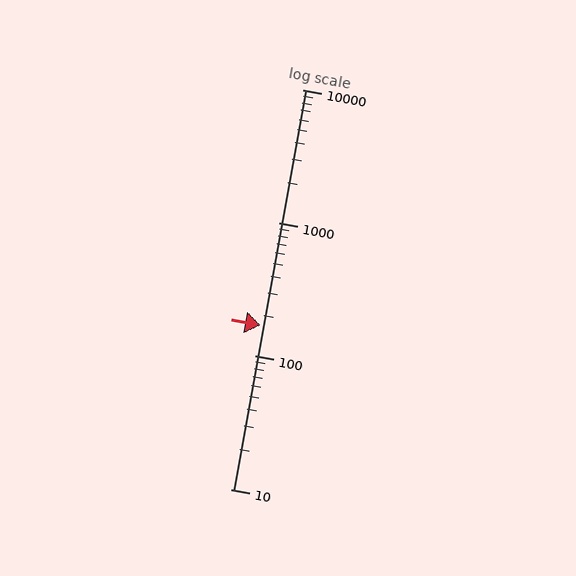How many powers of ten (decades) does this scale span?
The scale spans 3 decades, from 10 to 10000.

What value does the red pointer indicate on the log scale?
The pointer indicates approximately 170.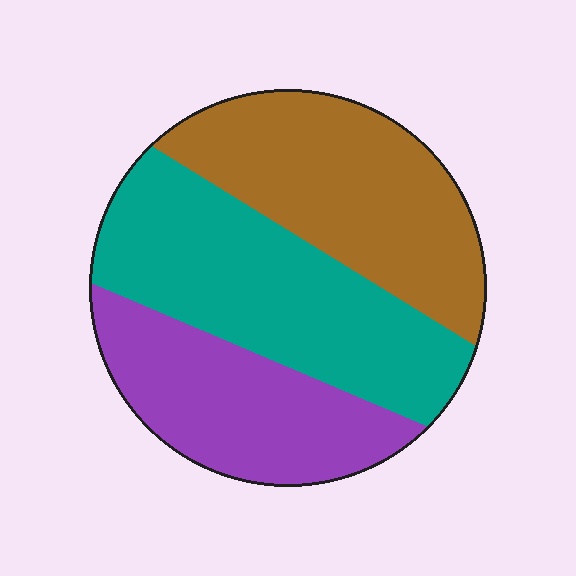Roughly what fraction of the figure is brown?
Brown covers about 35% of the figure.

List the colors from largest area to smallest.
From largest to smallest: teal, brown, purple.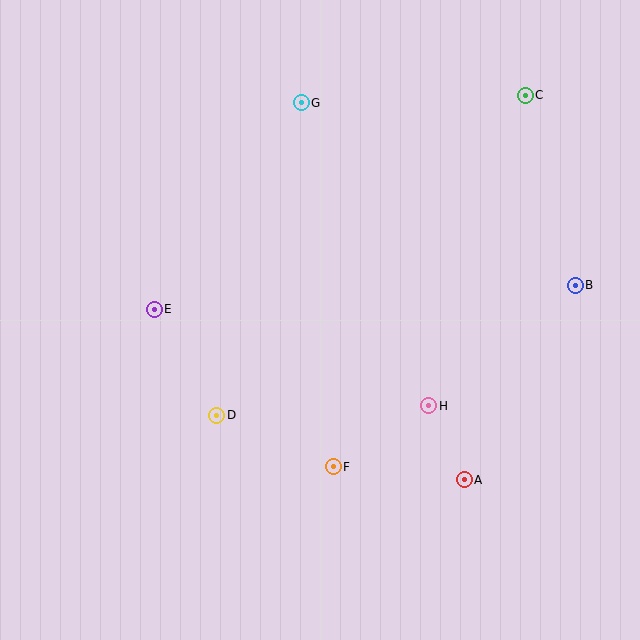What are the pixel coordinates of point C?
Point C is at (525, 95).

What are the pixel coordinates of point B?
Point B is at (575, 285).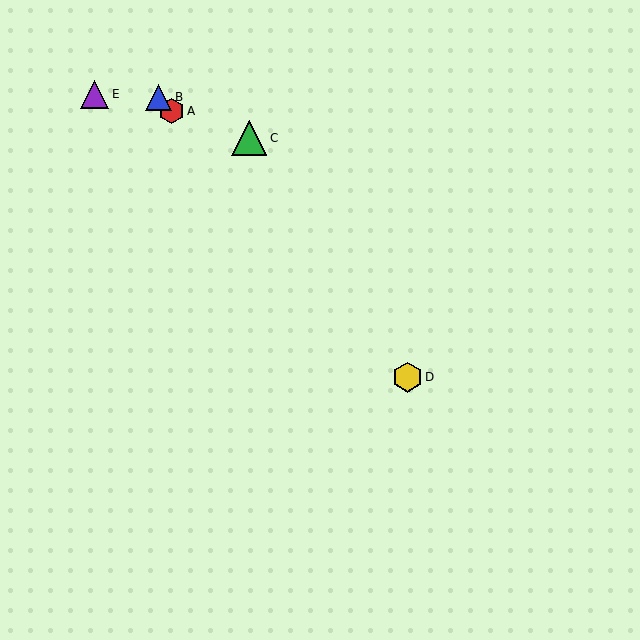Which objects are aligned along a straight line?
Objects A, B, D are aligned along a straight line.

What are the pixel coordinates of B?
Object B is at (159, 97).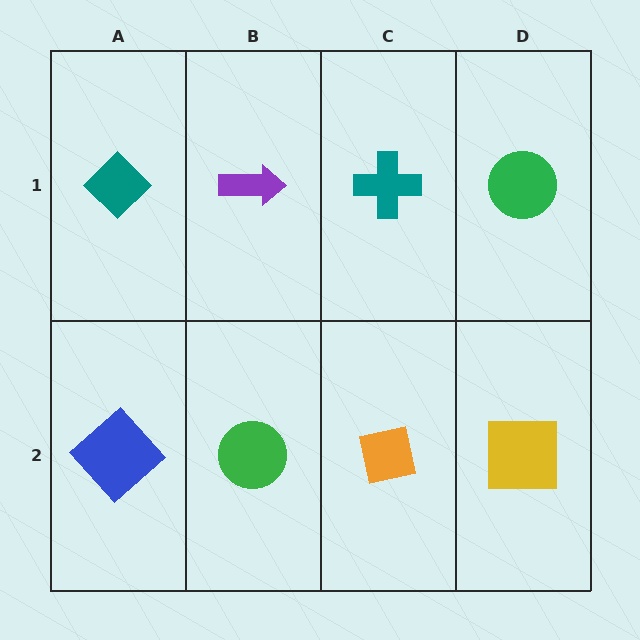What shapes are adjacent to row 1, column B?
A green circle (row 2, column B), a teal diamond (row 1, column A), a teal cross (row 1, column C).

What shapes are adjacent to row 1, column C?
An orange square (row 2, column C), a purple arrow (row 1, column B), a green circle (row 1, column D).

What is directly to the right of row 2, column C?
A yellow square.